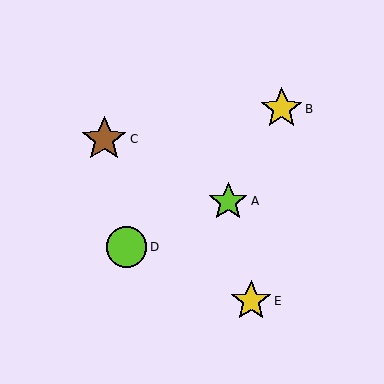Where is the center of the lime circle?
The center of the lime circle is at (126, 247).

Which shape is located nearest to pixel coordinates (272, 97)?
The yellow star (labeled B) at (282, 109) is nearest to that location.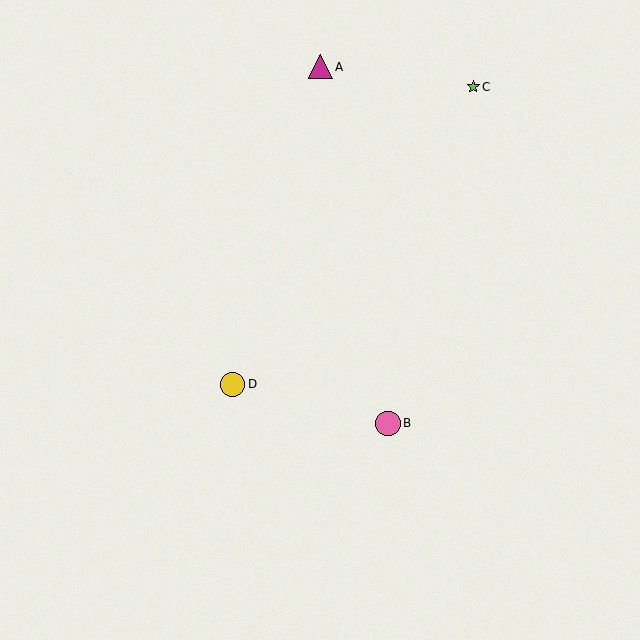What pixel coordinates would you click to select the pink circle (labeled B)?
Click at (388, 423) to select the pink circle B.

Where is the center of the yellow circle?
The center of the yellow circle is at (233, 384).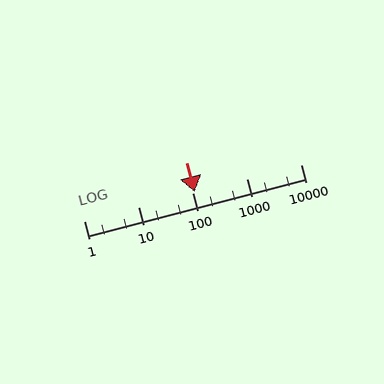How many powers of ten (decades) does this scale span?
The scale spans 4 decades, from 1 to 10000.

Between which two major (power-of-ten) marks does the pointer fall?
The pointer is between 100 and 1000.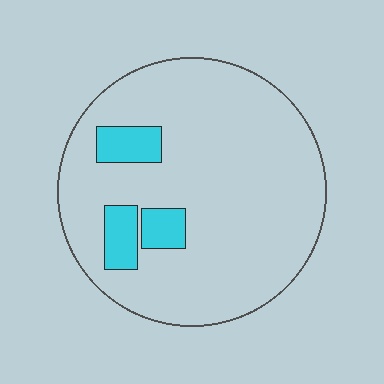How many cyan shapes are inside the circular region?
3.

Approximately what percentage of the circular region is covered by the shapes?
Approximately 10%.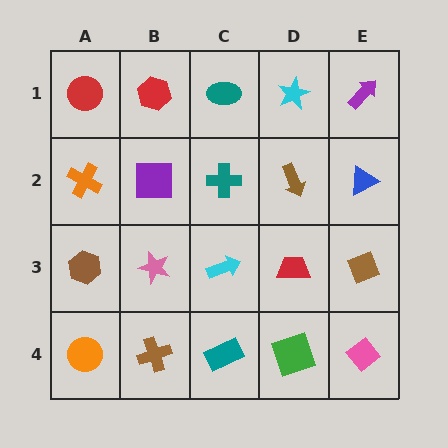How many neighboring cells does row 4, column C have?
3.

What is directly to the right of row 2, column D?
A blue triangle.